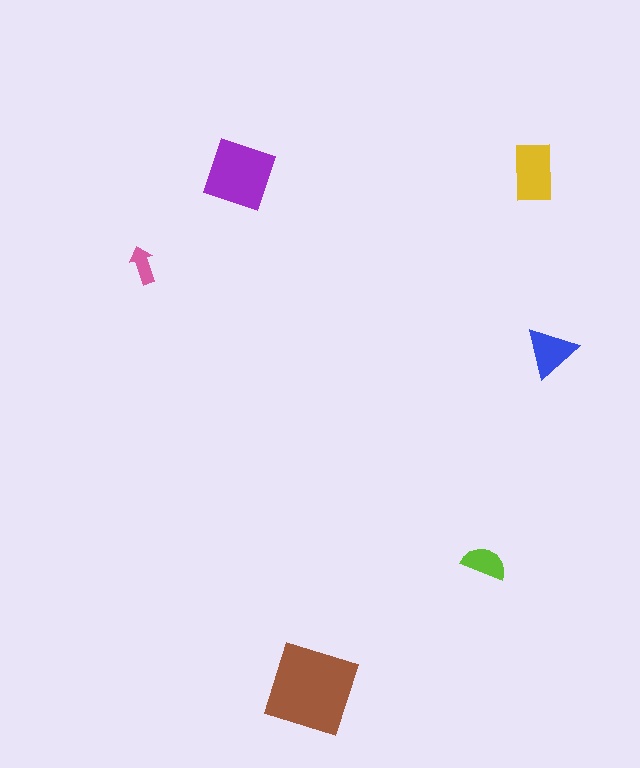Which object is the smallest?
The pink arrow.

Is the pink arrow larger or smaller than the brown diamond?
Smaller.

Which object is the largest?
The brown diamond.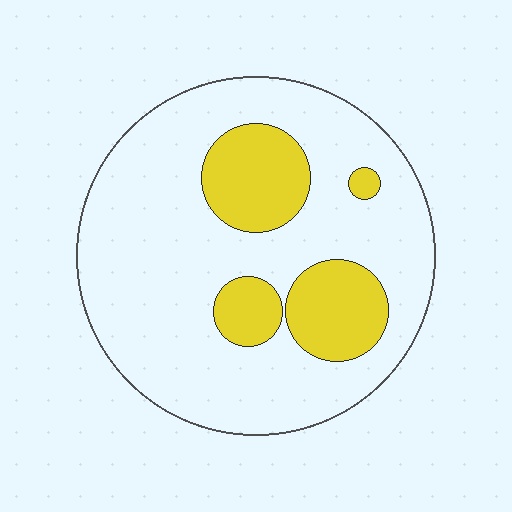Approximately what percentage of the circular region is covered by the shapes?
Approximately 20%.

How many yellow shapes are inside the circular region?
4.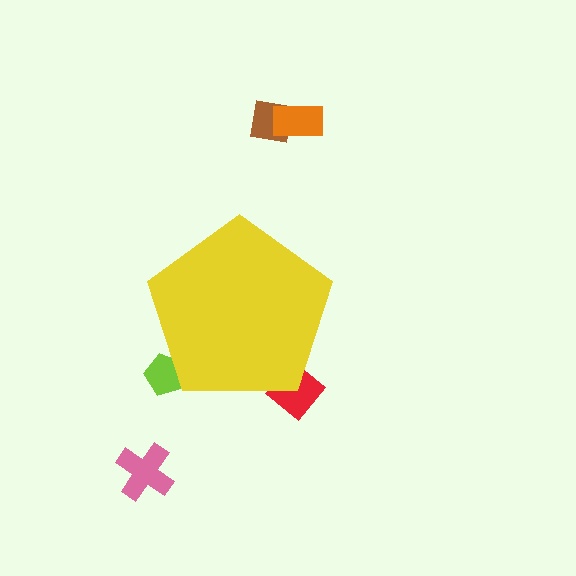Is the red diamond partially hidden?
Yes, the red diamond is partially hidden behind the yellow pentagon.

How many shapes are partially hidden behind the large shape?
2 shapes are partially hidden.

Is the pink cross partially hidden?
No, the pink cross is fully visible.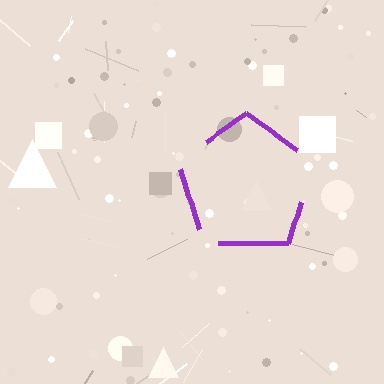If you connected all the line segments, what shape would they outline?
They would outline a pentagon.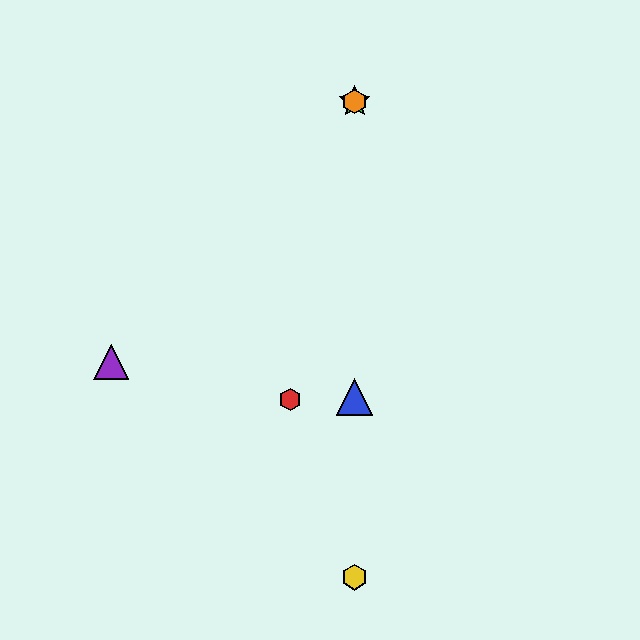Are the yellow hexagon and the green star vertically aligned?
Yes, both are at x≈355.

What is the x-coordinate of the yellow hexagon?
The yellow hexagon is at x≈355.